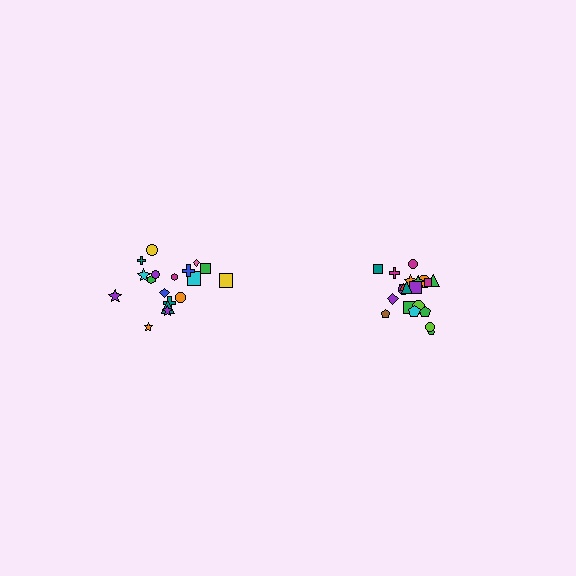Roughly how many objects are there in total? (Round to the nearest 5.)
Roughly 40 objects in total.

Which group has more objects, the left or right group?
The right group.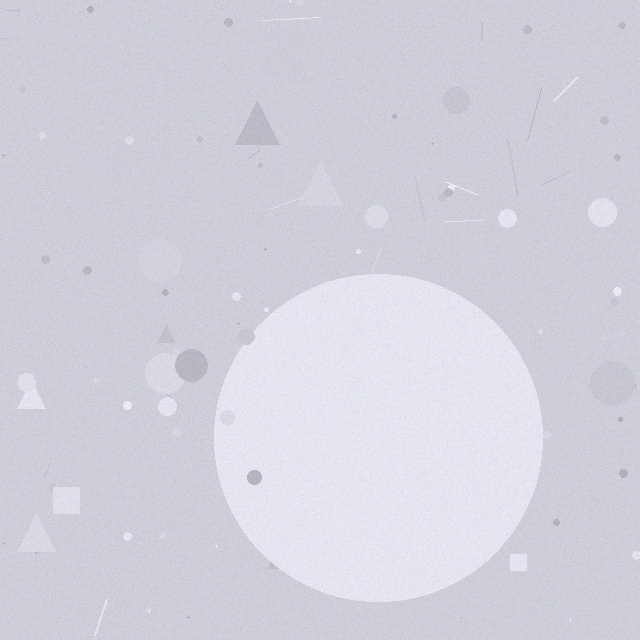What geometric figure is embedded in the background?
A circle is embedded in the background.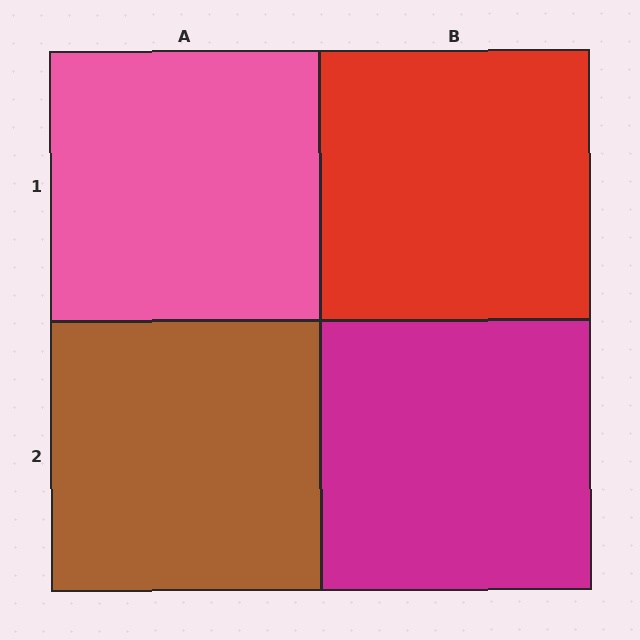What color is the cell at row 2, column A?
Brown.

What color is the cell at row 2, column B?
Magenta.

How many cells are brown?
1 cell is brown.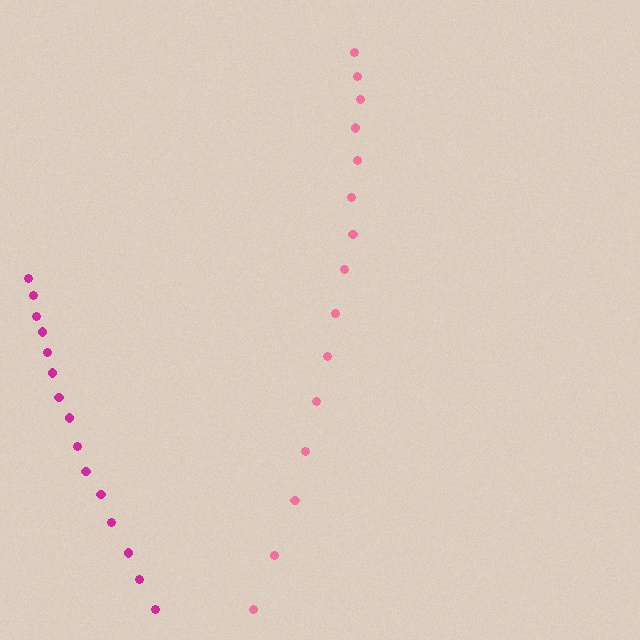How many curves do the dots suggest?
There are 2 distinct paths.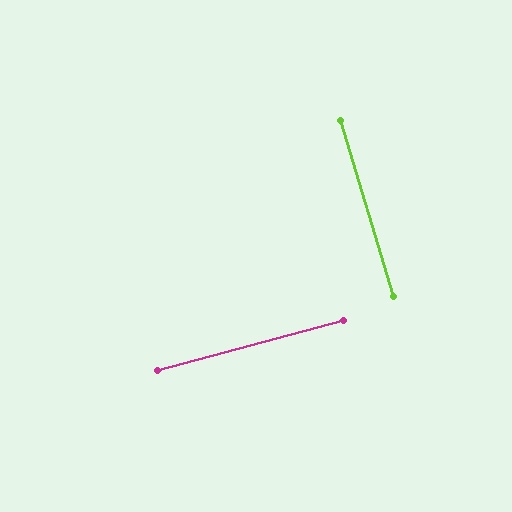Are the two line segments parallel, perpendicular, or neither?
Perpendicular — they meet at approximately 88°.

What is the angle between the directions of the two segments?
Approximately 88 degrees.